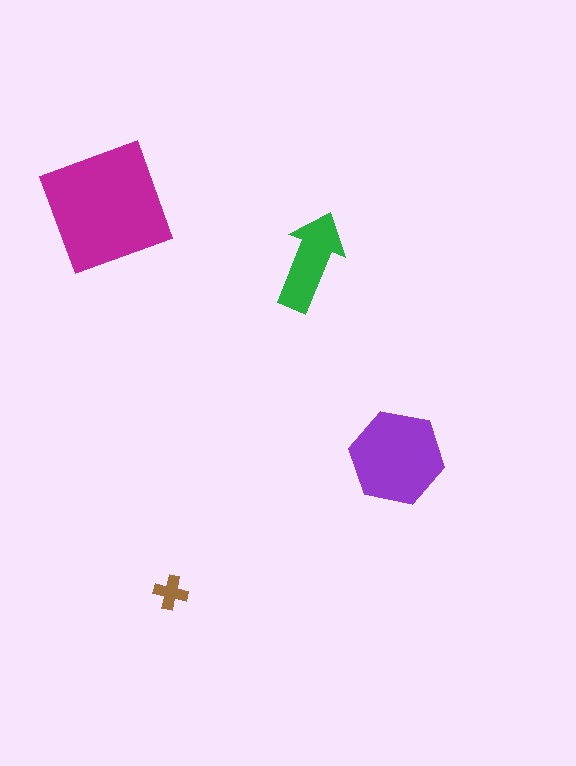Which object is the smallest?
The brown cross.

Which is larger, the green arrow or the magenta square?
The magenta square.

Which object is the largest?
The magenta square.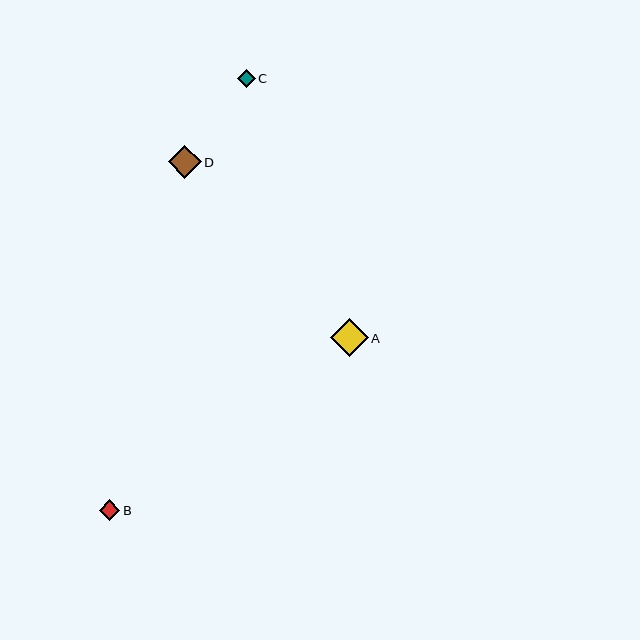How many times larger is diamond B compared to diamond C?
Diamond B is approximately 1.2 times the size of diamond C.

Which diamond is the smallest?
Diamond C is the smallest with a size of approximately 18 pixels.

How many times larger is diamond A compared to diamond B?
Diamond A is approximately 1.8 times the size of diamond B.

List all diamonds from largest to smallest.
From largest to smallest: A, D, B, C.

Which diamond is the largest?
Diamond A is the largest with a size of approximately 38 pixels.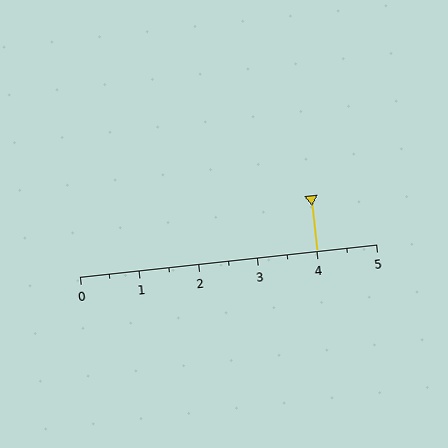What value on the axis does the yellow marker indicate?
The marker indicates approximately 4.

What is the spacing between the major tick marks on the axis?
The major ticks are spaced 1 apart.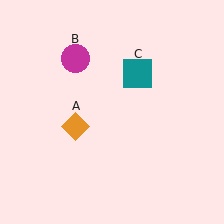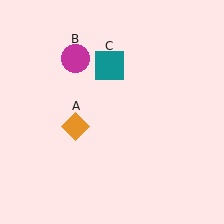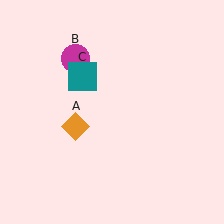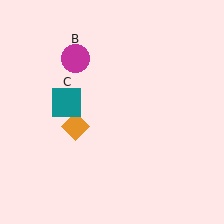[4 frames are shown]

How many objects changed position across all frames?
1 object changed position: teal square (object C).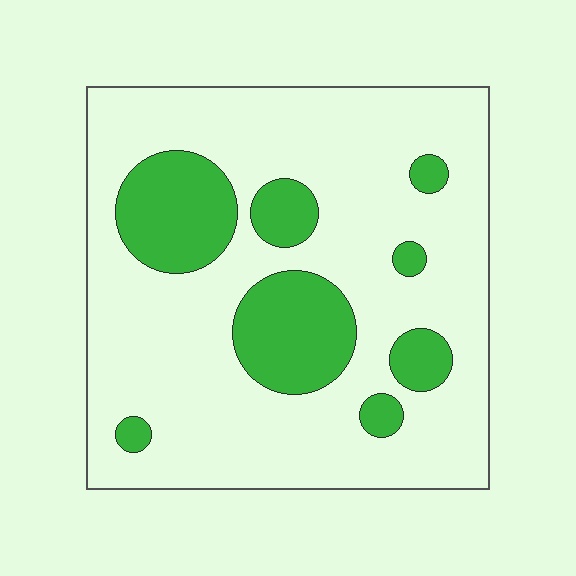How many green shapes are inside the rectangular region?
8.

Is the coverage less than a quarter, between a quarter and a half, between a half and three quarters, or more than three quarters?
Less than a quarter.